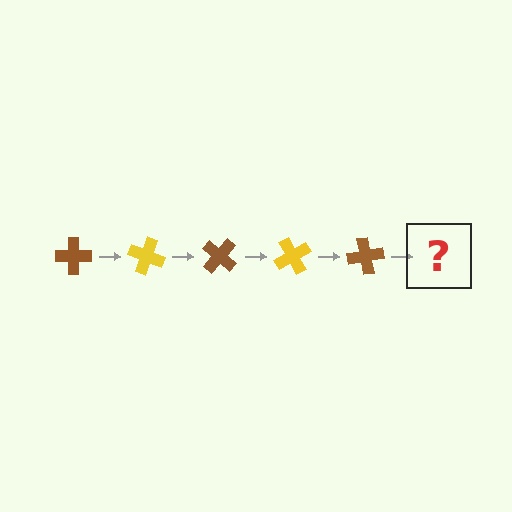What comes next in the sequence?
The next element should be a yellow cross, rotated 100 degrees from the start.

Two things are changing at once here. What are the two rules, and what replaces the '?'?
The two rules are that it rotates 20 degrees each step and the color cycles through brown and yellow. The '?' should be a yellow cross, rotated 100 degrees from the start.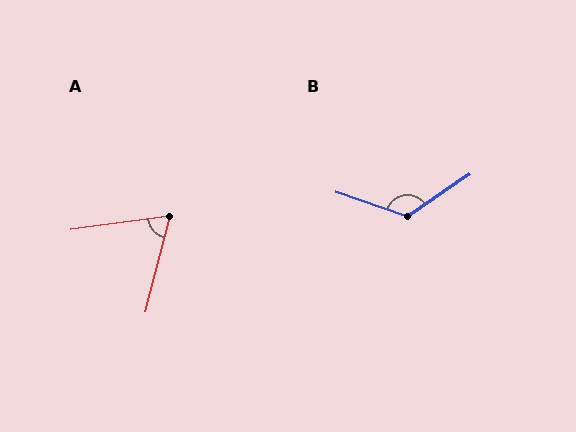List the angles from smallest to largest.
A (68°), B (127°).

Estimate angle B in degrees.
Approximately 127 degrees.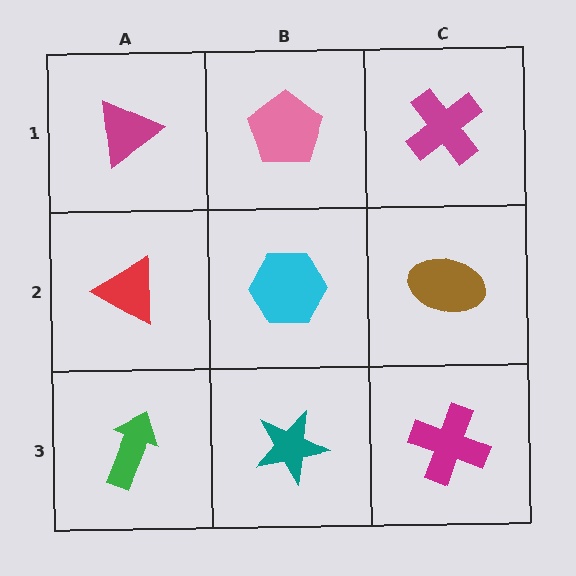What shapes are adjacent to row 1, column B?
A cyan hexagon (row 2, column B), a magenta triangle (row 1, column A), a magenta cross (row 1, column C).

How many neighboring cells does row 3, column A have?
2.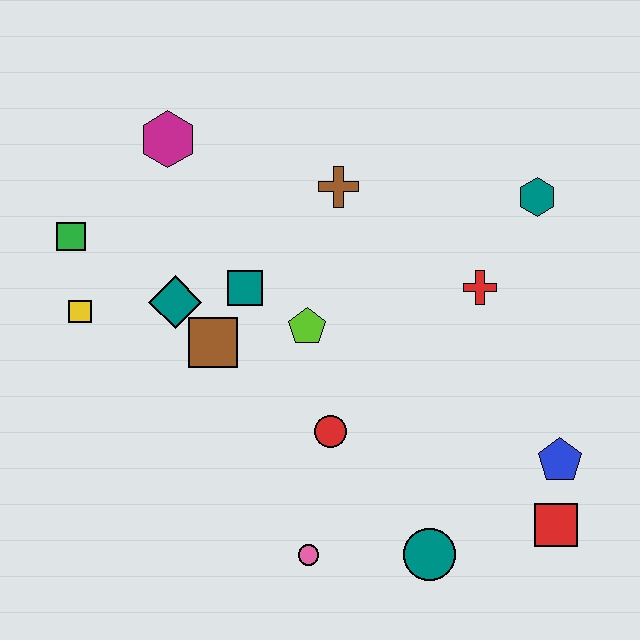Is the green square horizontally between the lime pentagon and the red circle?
No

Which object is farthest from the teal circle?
The magenta hexagon is farthest from the teal circle.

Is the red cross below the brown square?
No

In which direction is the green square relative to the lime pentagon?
The green square is to the left of the lime pentagon.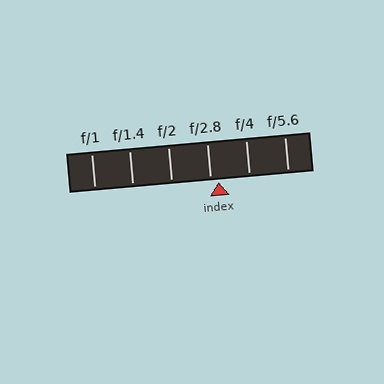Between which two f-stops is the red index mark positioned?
The index mark is between f/2.8 and f/4.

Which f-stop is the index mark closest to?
The index mark is closest to f/2.8.